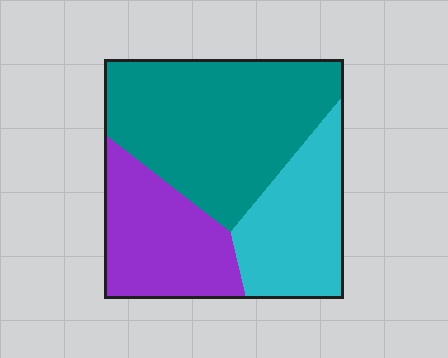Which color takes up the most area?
Teal, at roughly 50%.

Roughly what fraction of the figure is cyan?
Cyan covers around 25% of the figure.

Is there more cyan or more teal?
Teal.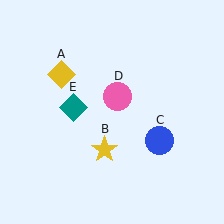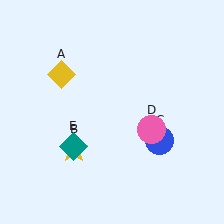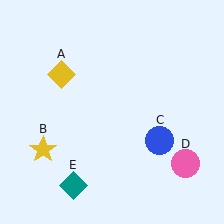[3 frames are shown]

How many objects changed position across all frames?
3 objects changed position: yellow star (object B), pink circle (object D), teal diamond (object E).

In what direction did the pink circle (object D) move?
The pink circle (object D) moved down and to the right.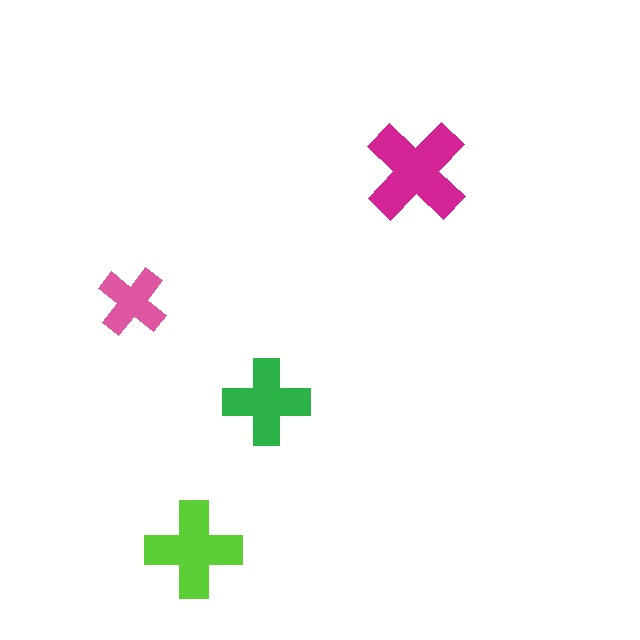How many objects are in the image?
There are 4 objects in the image.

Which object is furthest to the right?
The magenta cross is rightmost.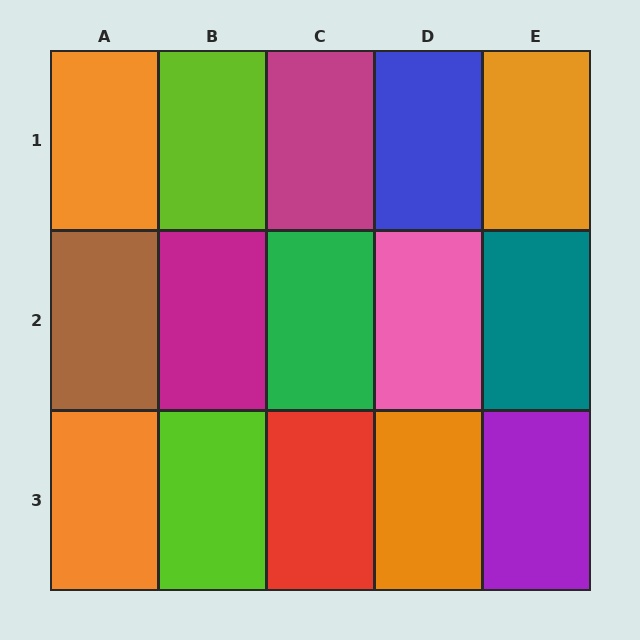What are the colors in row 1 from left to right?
Orange, lime, magenta, blue, orange.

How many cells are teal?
1 cell is teal.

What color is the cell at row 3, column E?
Purple.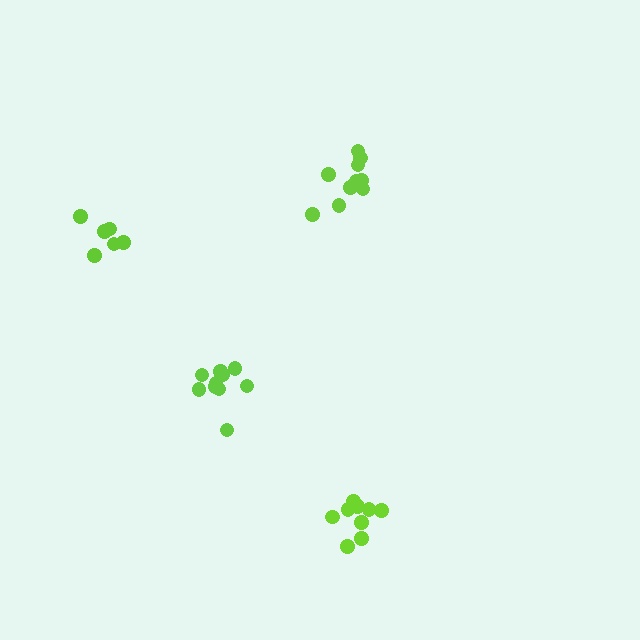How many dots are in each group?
Group 1: 6 dots, Group 2: 9 dots, Group 3: 10 dots, Group 4: 10 dots (35 total).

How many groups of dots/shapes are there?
There are 4 groups.